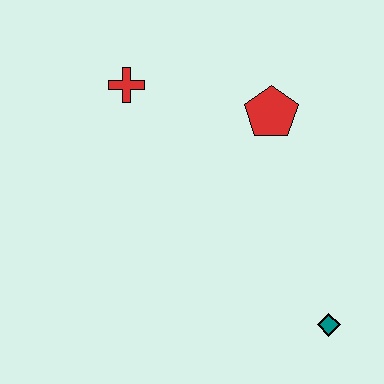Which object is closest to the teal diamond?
The red pentagon is closest to the teal diamond.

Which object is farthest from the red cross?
The teal diamond is farthest from the red cross.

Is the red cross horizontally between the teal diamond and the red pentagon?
No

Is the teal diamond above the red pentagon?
No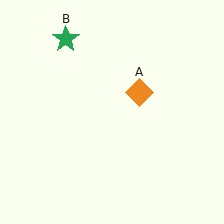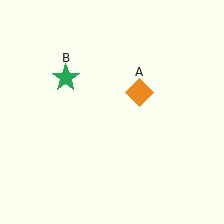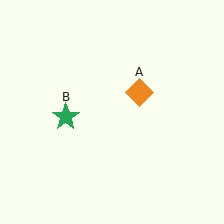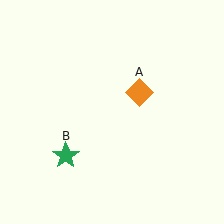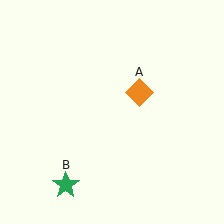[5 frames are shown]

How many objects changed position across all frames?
1 object changed position: green star (object B).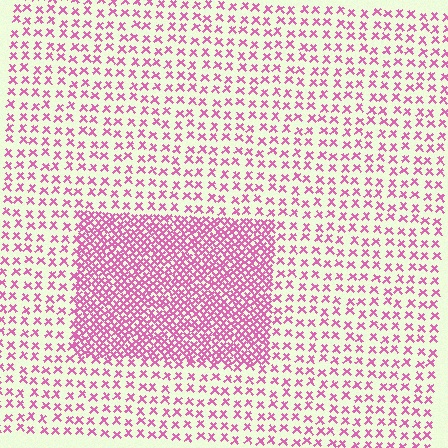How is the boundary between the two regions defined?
The boundary is defined by a change in element density (approximately 2.7x ratio). All elements are the same color, size, and shape.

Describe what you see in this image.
The image contains small pink elements arranged at two different densities. A rectangle-shaped region is visible where the elements are more densely packed than the surrounding area.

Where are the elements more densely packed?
The elements are more densely packed inside the rectangle boundary.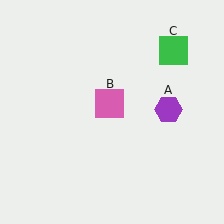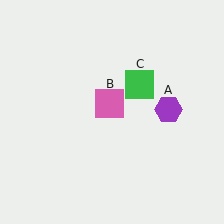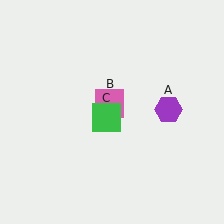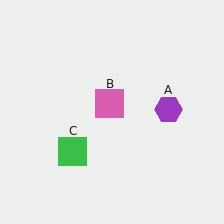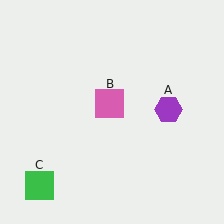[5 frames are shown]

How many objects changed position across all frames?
1 object changed position: green square (object C).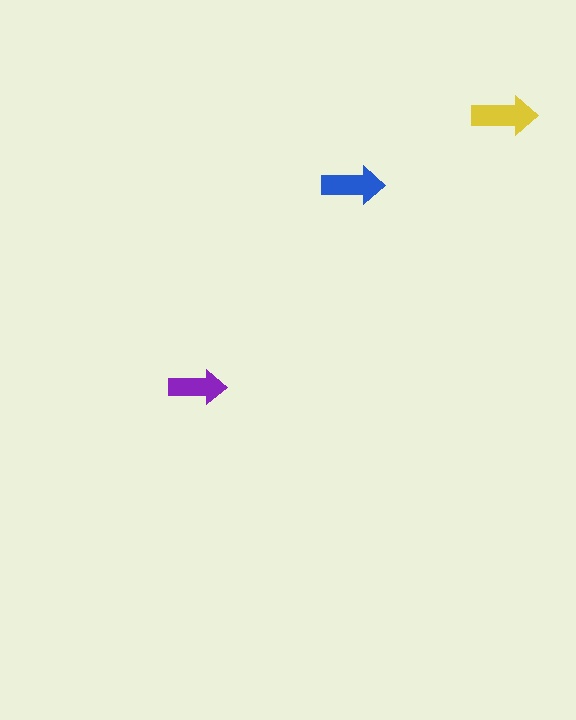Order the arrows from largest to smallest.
the yellow one, the blue one, the purple one.